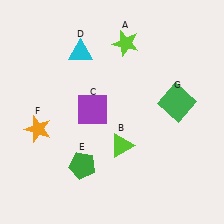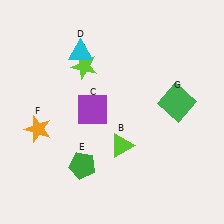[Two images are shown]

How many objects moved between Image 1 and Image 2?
1 object moved between the two images.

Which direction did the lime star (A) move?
The lime star (A) moved left.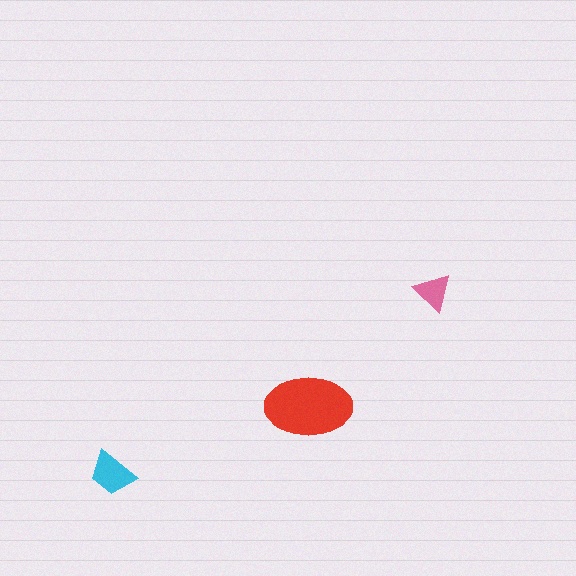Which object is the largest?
The red ellipse.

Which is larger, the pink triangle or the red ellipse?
The red ellipse.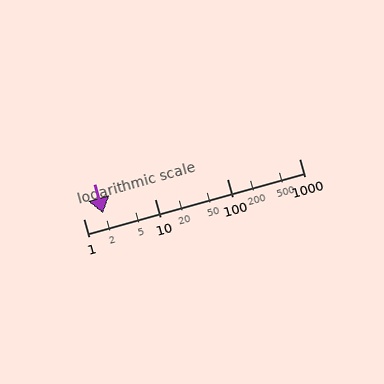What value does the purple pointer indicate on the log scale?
The pointer indicates approximately 1.9.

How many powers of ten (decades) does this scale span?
The scale spans 3 decades, from 1 to 1000.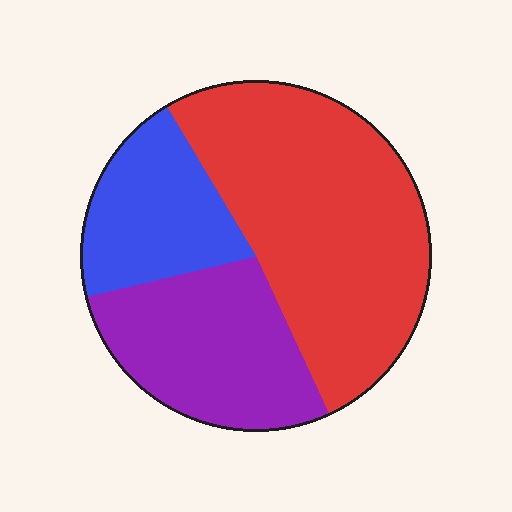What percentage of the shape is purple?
Purple covers roughly 30% of the shape.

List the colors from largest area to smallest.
From largest to smallest: red, purple, blue.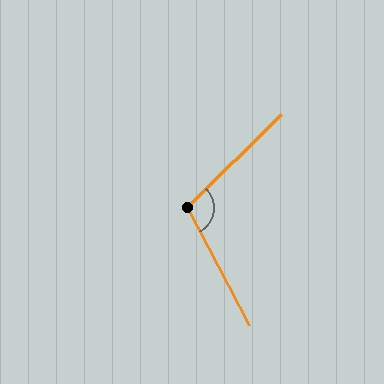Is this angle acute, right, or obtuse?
It is obtuse.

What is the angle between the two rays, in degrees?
Approximately 107 degrees.